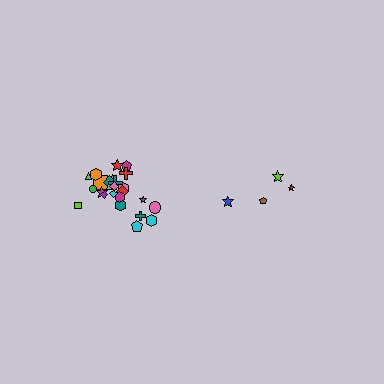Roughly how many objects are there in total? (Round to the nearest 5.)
Roughly 30 objects in total.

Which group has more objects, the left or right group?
The left group.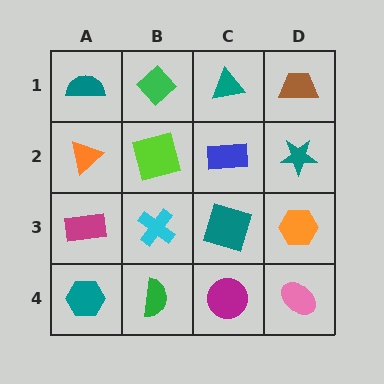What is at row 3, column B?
A cyan cross.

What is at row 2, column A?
An orange triangle.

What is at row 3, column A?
A magenta rectangle.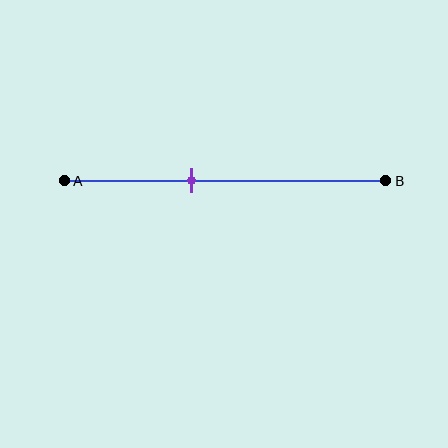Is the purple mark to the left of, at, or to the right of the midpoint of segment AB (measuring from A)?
The purple mark is to the left of the midpoint of segment AB.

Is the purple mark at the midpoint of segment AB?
No, the mark is at about 40% from A, not at the 50% midpoint.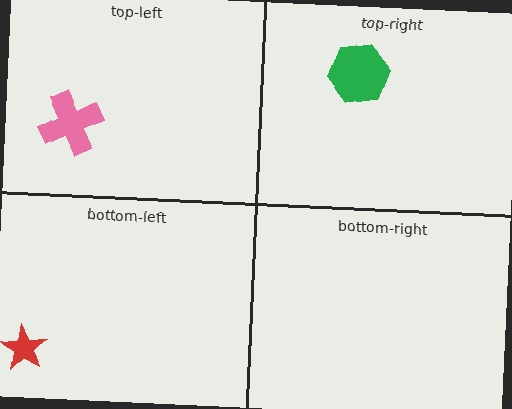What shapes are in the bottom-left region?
The red star.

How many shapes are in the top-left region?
1.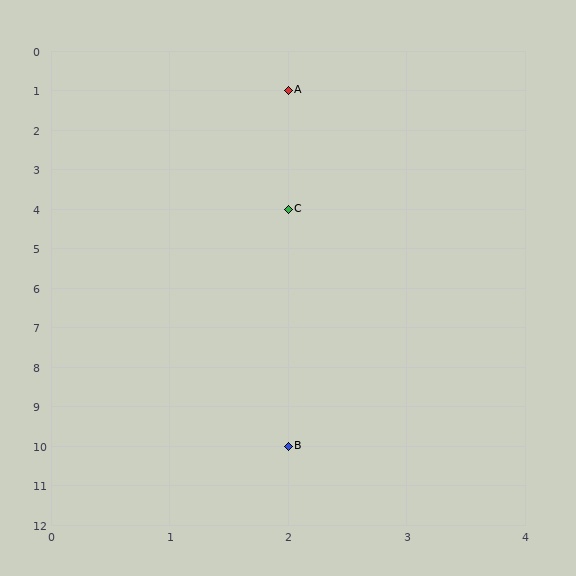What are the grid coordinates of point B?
Point B is at grid coordinates (2, 10).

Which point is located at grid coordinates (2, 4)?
Point C is at (2, 4).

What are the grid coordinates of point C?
Point C is at grid coordinates (2, 4).